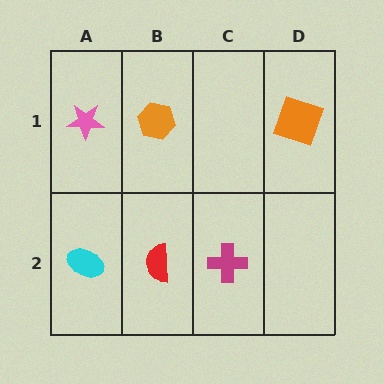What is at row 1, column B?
An orange hexagon.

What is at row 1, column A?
A pink star.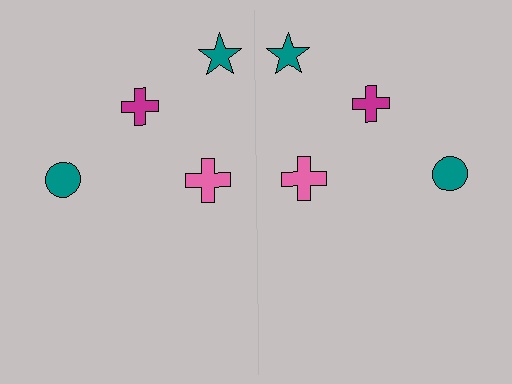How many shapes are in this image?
There are 8 shapes in this image.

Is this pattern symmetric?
Yes, this pattern has bilateral (reflection) symmetry.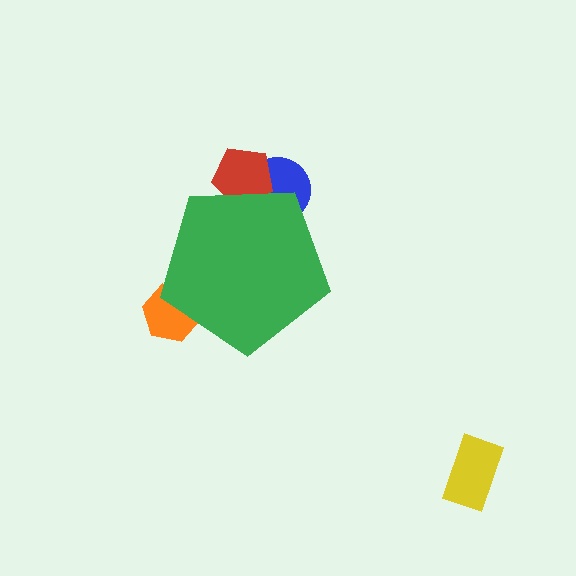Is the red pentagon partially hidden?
Yes, the red pentagon is partially hidden behind the green pentagon.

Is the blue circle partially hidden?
Yes, the blue circle is partially hidden behind the green pentagon.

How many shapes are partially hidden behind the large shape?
3 shapes are partially hidden.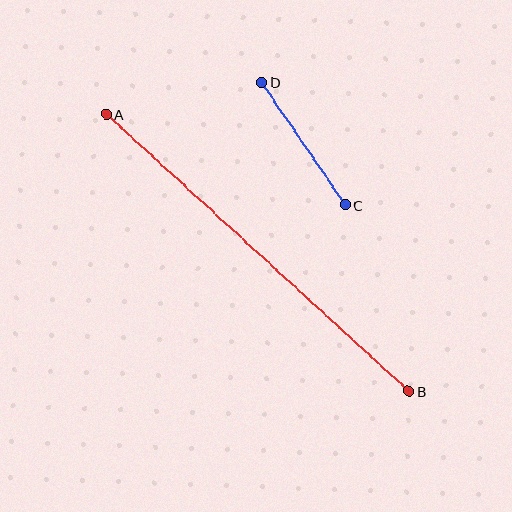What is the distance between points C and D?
The distance is approximately 148 pixels.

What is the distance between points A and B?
The distance is approximately 411 pixels.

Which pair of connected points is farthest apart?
Points A and B are farthest apart.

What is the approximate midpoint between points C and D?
The midpoint is at approximately (303, 143) pixels.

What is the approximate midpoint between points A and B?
The midpoint is at approximately (258, 253) pixels.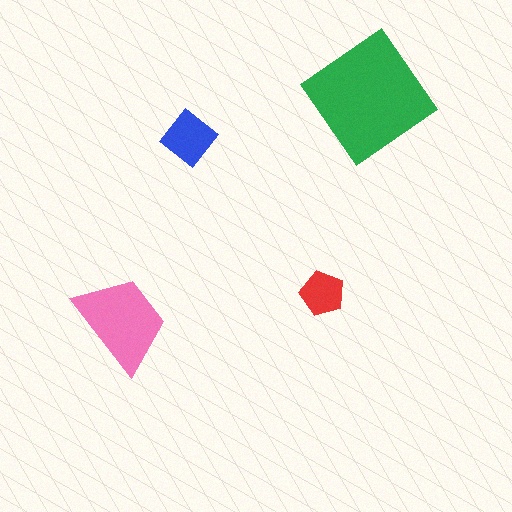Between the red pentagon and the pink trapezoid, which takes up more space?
The pink trapezoid.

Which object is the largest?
The green diamond.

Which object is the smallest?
The red pentagon.